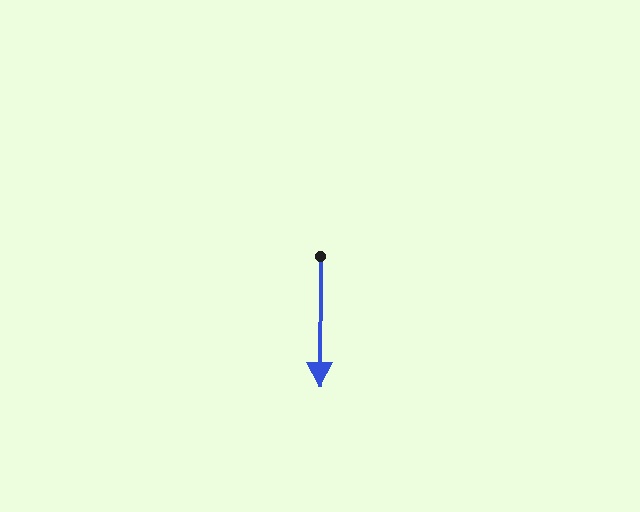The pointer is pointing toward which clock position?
Roughly 6 o'clock.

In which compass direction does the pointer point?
South.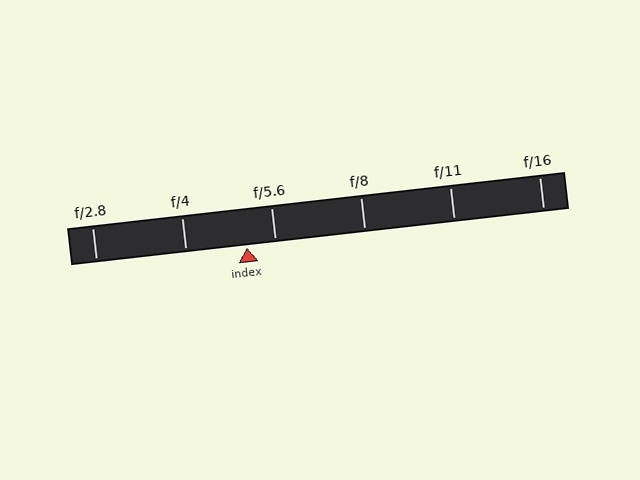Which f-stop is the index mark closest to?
The index mark is closest to f/5.6.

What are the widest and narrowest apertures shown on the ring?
The widest aperture shown is f/2.8 and the narrowest is f/16.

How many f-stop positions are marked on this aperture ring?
There are 6 f-stop positions marked.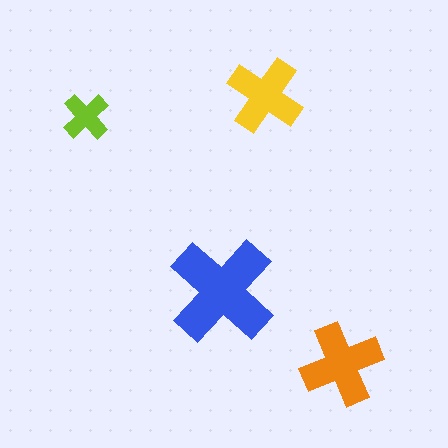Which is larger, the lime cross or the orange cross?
The orange one.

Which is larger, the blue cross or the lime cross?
The blue one.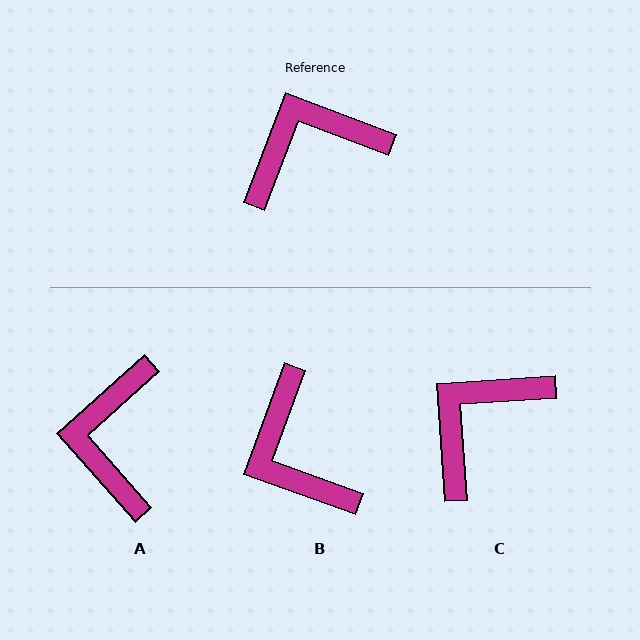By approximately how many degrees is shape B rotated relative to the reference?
Approximately 91 degrees counter-clockwise.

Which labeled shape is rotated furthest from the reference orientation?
B, about 91 degrees away.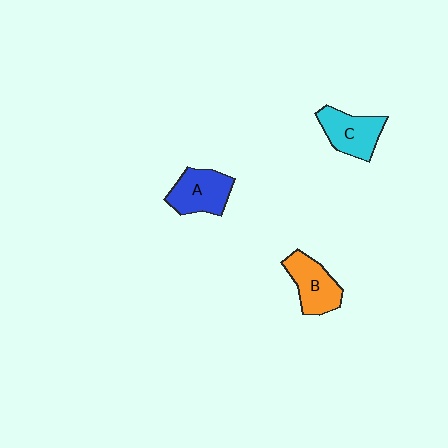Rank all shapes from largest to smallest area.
From largest to smallest: A (blue), C (cyan), B (orange).